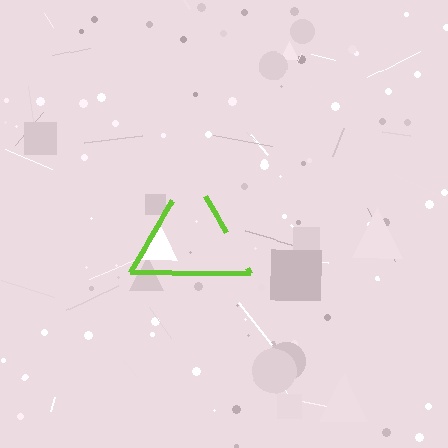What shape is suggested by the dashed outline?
The dashed outline suggests a triangle.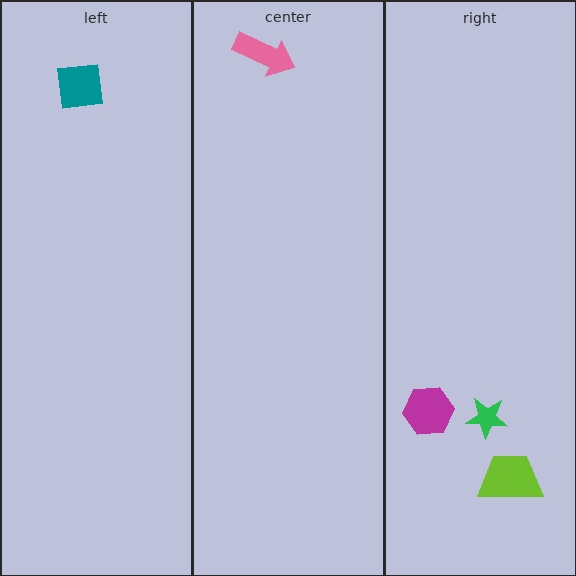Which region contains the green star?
The right region.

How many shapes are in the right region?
3.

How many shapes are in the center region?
1.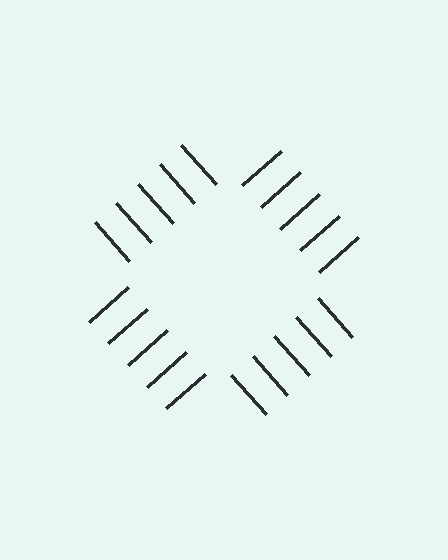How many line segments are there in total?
20 — 5 along each of the 4 edges.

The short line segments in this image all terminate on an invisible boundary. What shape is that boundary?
An illusory square — the line segments terminate on its edges but no continuous stroke is drawn.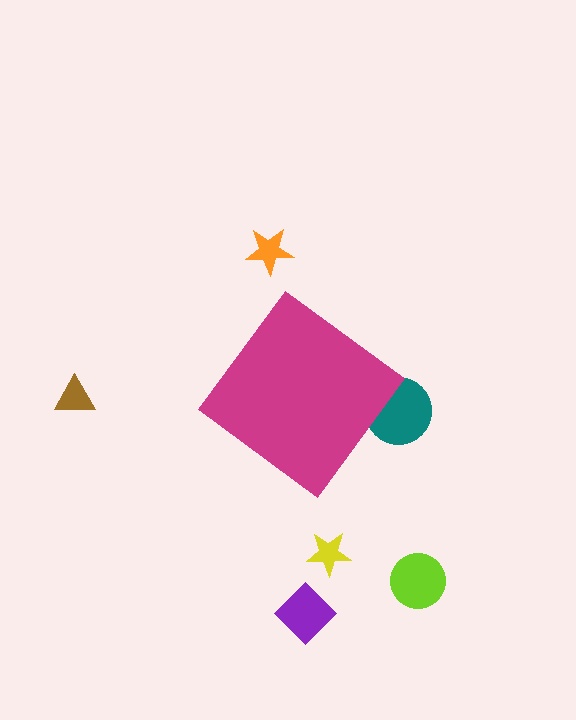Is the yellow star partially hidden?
No, the yellow star is fully visible.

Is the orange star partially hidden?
No, the orange star is fully visible.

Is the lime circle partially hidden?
No, the lime circle is fully visible.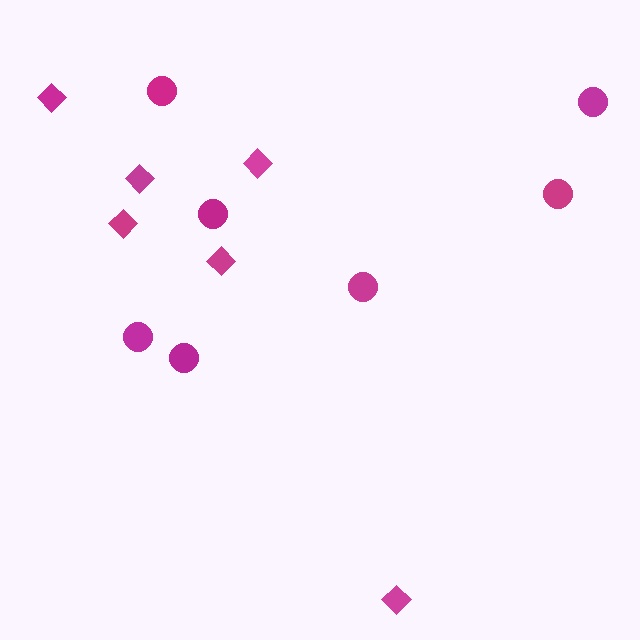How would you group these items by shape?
There are 2 groups: one group of circles (7) and one group of diamonds (6).